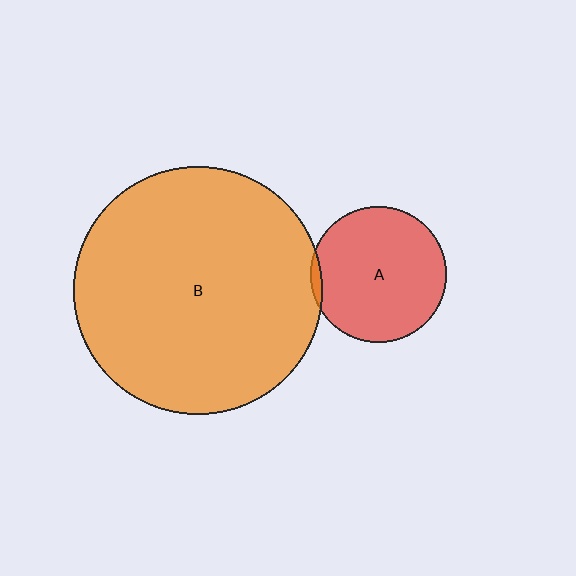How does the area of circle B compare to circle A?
Approximately 3.4 times.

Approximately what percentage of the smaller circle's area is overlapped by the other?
Approximately 5%.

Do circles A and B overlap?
Yes.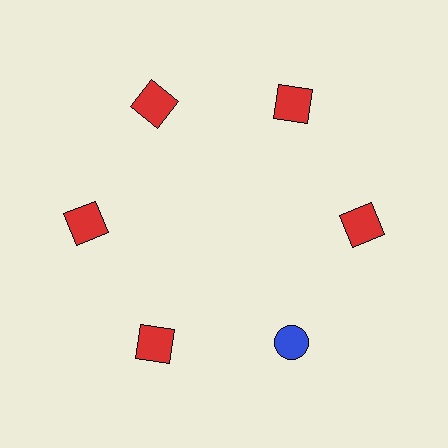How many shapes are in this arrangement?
There are 6 shapes arranged in a ring pattern.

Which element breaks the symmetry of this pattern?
The blue circle at roughly the 5 o'clock position breaks the symmetry. All other shapes are red squares.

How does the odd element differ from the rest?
It differs in both color (blue instead of red) and shape (circle instead of square).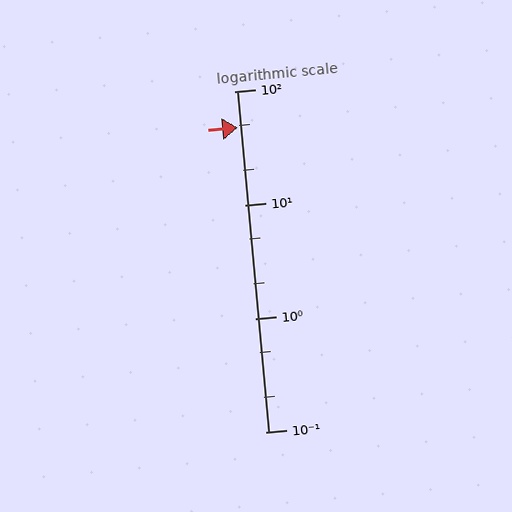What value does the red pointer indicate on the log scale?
The pointer indicates approximately 48.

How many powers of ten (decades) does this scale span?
The scale spans 3 decades, from 0.1 to 100.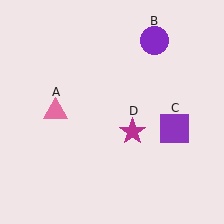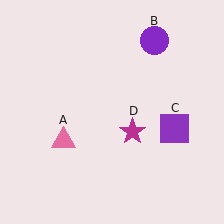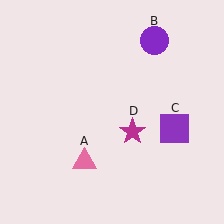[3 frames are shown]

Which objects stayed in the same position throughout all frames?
Purple circle (object B) and purple square (object C) and magenta star (object D) remained stationary.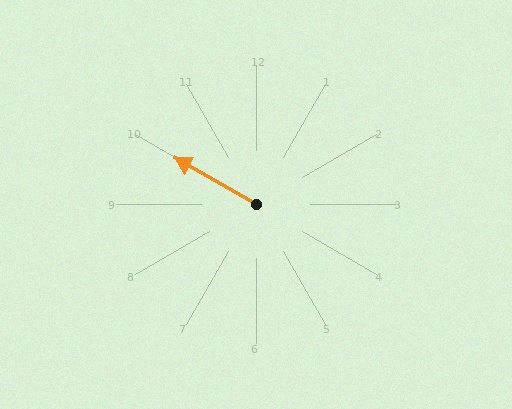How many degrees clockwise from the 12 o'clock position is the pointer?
Approximately 300 degrees.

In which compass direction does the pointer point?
Northwest.